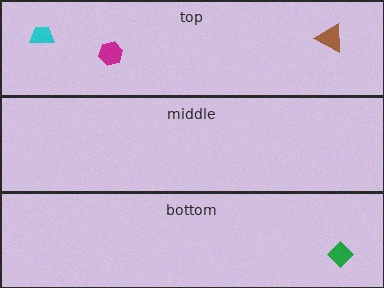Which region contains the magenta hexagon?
The top region.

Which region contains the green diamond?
The bottom region.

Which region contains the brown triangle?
The top region.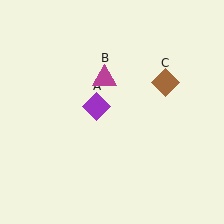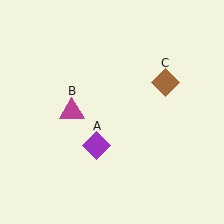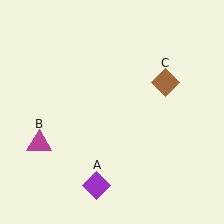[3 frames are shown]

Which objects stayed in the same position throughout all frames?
Brown diamond (object C) remained stationary.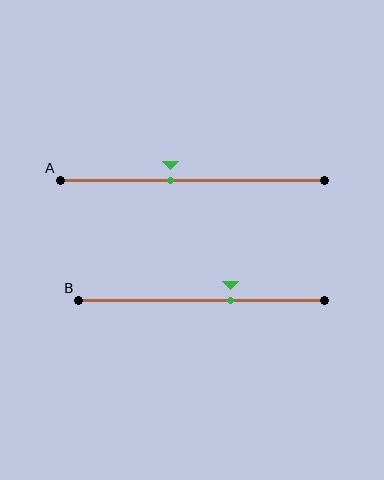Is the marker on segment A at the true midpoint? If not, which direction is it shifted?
No, the marker on segment A is shifted to the left by about 8% of the segment length.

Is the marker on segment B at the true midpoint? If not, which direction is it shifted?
No, the marker on segment B is shifted to the right by about 12% of the segment length.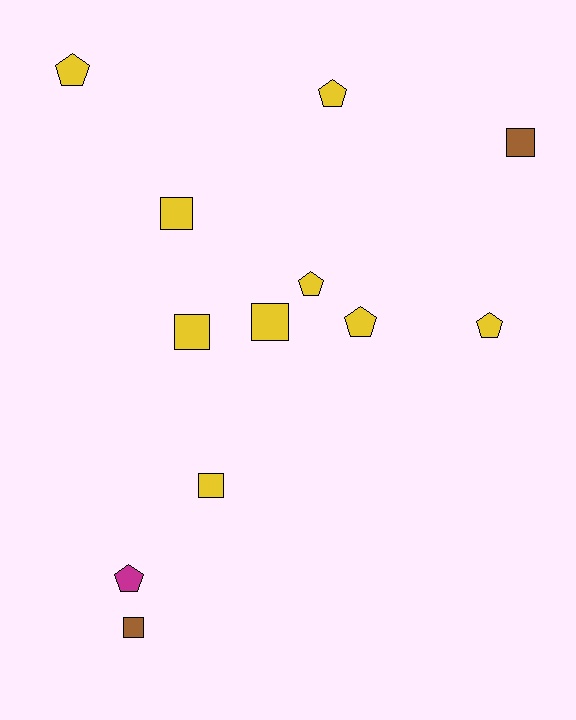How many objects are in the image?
There are 12 objects.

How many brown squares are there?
There are 2 brown squares.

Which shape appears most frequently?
Square, with 6 objects.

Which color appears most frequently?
Yellow, with 9 objects.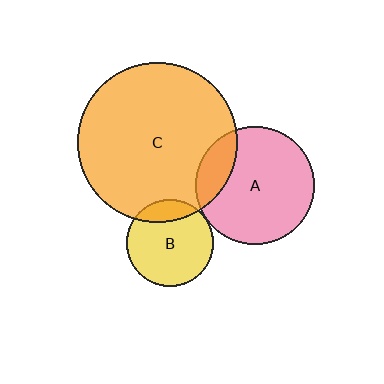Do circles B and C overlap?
Yes.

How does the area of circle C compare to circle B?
Approximately 3.4 times.